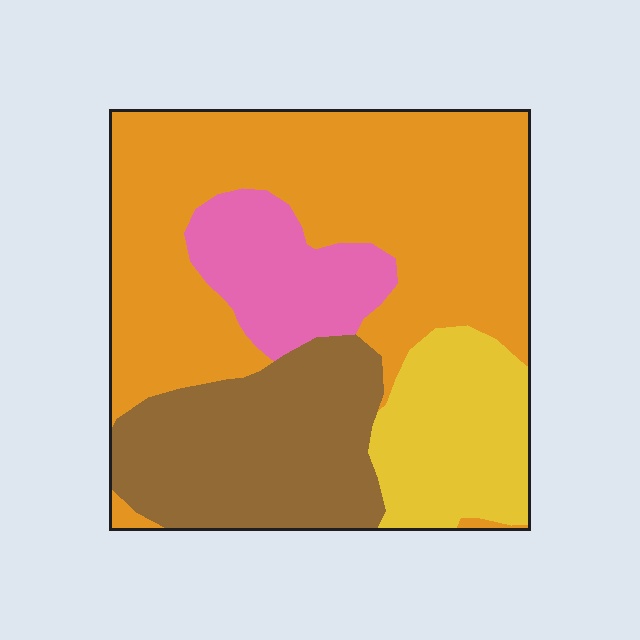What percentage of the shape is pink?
Pink covers about 10% of the shape.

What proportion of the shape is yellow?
Yellow covers about 15% of the shape.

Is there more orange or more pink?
Orange.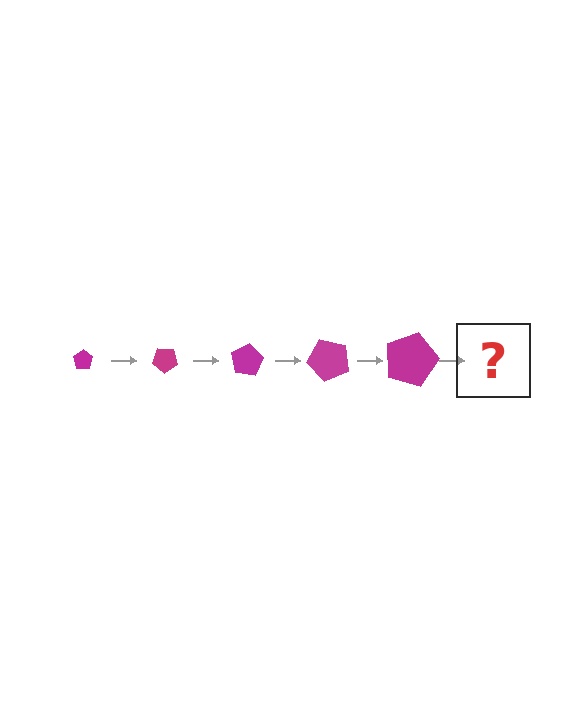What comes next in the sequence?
The next element should be a pentagon, larger than the previous one and rotated 200 degrees from the start.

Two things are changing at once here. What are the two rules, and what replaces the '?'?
The two rules are that the pentagon grows larger each step and it rotates 40 degrees each step. The '?' should be a pentagon, larger than the previous one and rotated 200 degrees from the start.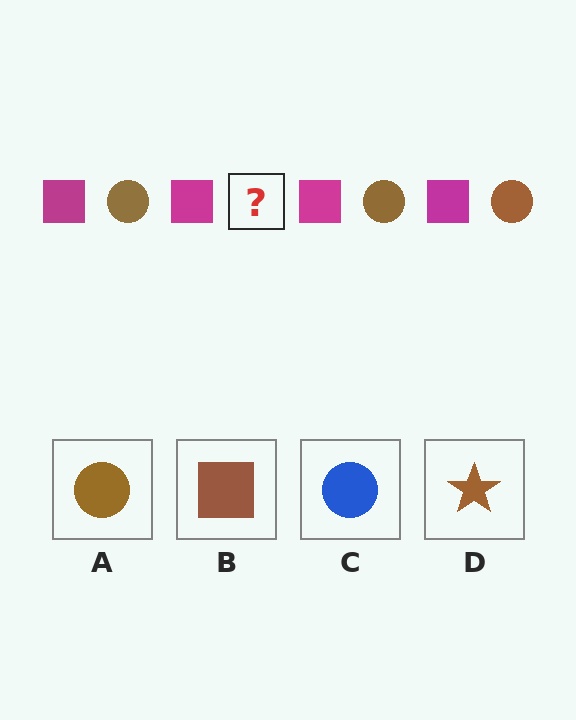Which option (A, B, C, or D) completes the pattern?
A.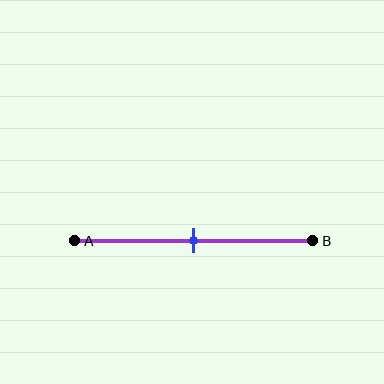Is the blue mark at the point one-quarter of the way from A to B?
No, the mark is at about 50% from A, not at the 25% one-quarter point.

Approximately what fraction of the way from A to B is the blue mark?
The blue mark is approximately 50% of the way from A to B.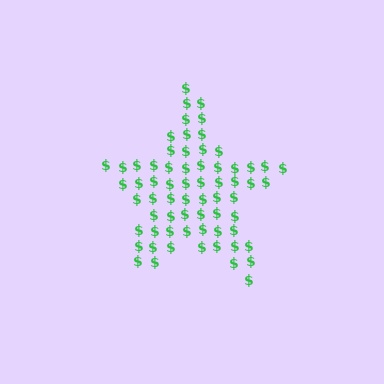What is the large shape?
The large shape is a star.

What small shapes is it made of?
It is made of small dollar signs.